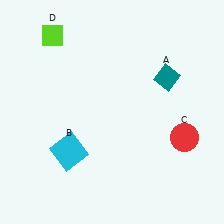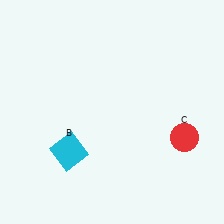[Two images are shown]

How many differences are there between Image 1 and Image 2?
There are 2 differences between the two images.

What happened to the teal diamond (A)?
The teal diamond (A) was removed in Image 2. It was in the top-right area of Image 1.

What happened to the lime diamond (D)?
The lime diamond (D) was removed in Image 2. It was in the top-left area of Image 1.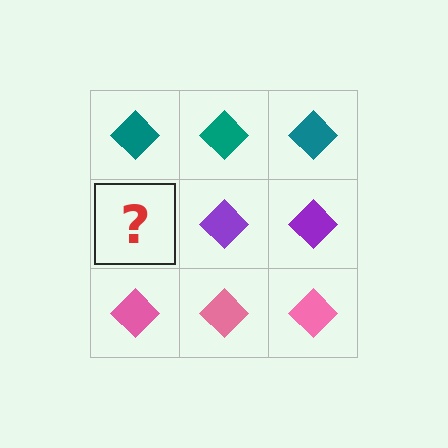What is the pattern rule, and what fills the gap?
The rule is that each row has a consistent color. The gap should be filled with a purple diamond.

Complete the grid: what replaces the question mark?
The question mark should be replaced with a purple diamond.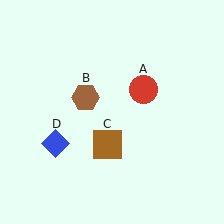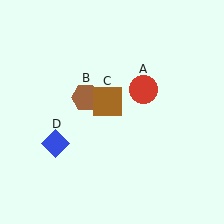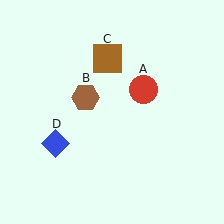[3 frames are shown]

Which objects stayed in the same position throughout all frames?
Red circle (object A) and brown hexagon (object B) and blue diamond (object D) remained stationary.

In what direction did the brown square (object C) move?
The brown square (object C) moved up.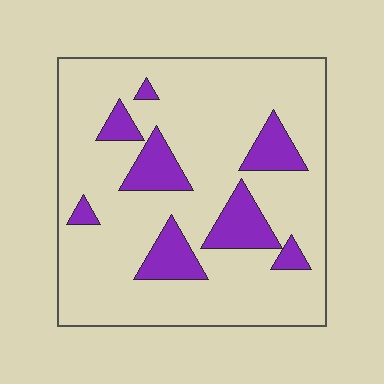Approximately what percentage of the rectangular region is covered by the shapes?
Approximately 20%.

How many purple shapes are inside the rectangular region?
8.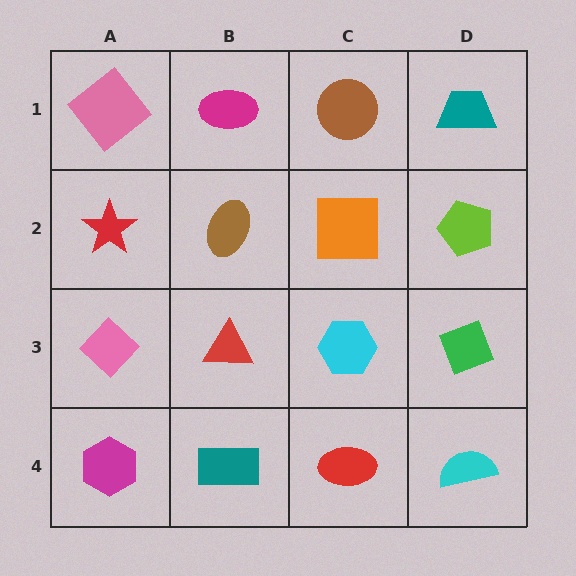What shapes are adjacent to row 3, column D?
A lime pentagon (row 2, column D), a cyan semicircle (row 4, column D), a cyan hexagon (row 3, column C).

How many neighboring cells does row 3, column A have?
3.